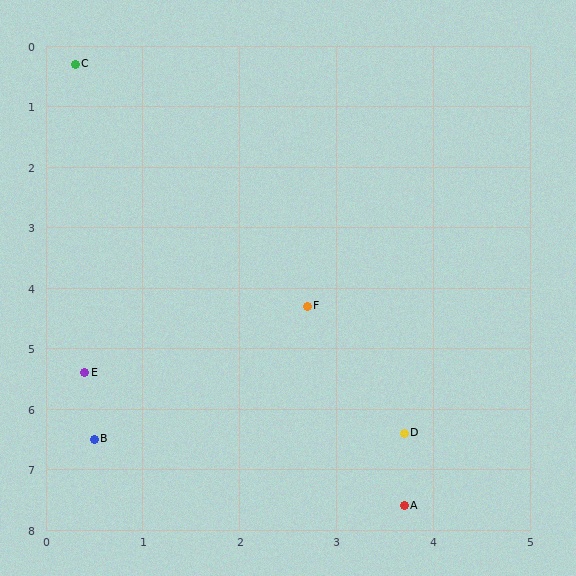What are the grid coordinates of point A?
Point A is at approximately (3.7, 7.6).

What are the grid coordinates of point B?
Point B is at approximately (0.5, 6.5).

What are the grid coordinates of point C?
Point C is at approximately (0.3, 0.3).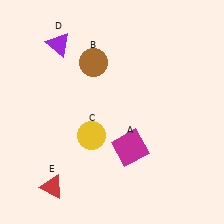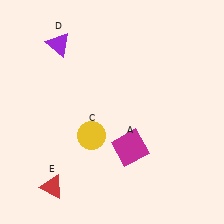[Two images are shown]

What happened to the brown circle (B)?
The brown circle (B) was removed in Image 2. It was in the top-left area of Image 1.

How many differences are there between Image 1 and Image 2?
There is 1 difference between the two images.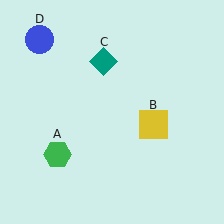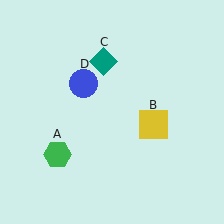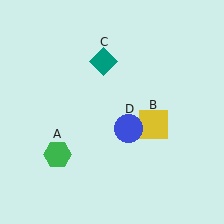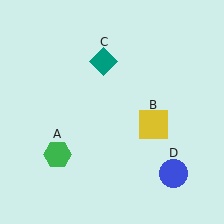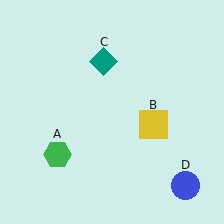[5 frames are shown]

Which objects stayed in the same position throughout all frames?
Green hexagon (object A) and yellow square (object B) and teal diamond (object C) remained stationary.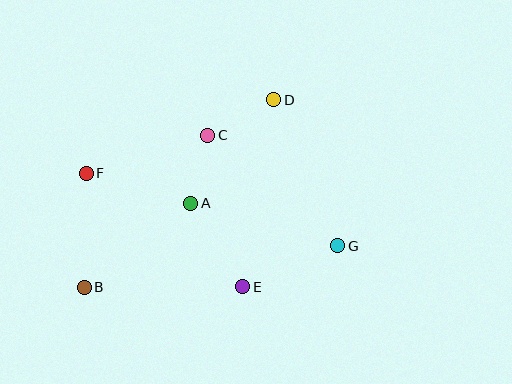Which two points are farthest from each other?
Points B and D are farthest from each other.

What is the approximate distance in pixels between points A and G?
The distance between A and G is approximately 153 pixels.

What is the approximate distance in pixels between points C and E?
The distance between C and E is approximately 155 pixels.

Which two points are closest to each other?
Points A and C are closest to each other.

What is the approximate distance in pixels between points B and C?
The distance between B and C is approximately 196 pixels.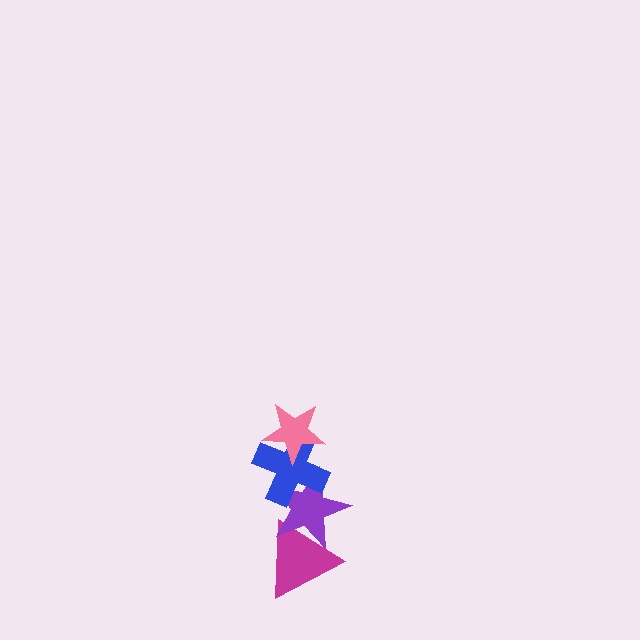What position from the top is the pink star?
The pink star is 1st from the top.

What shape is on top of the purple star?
The blue cross is on top of the purple star.